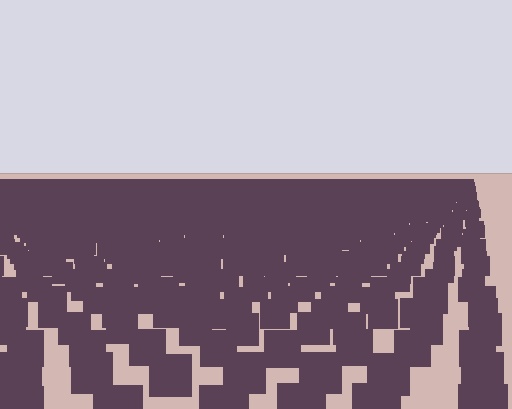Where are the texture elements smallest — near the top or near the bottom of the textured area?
Near the top.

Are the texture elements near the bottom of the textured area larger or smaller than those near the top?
Larger. Near the bottom, elements are closer to the viewer and appear at a bigger on-screen size.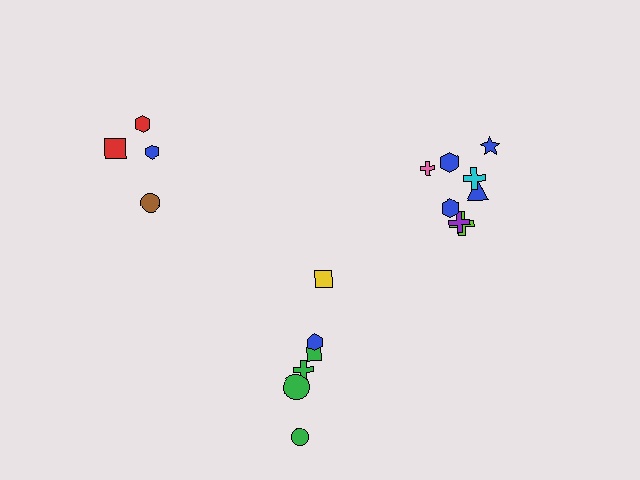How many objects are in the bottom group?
There are 6 objects.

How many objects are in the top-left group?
There are 4 objects.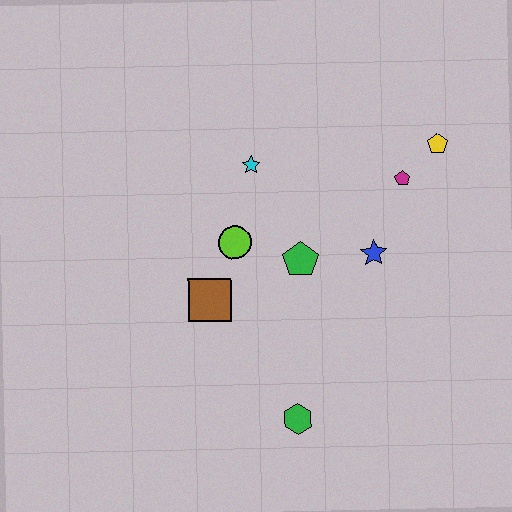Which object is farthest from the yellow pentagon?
The green hexagon is farthest from the yellow pentagon.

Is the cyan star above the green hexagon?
Yes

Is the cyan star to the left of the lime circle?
No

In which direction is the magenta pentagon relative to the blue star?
The magenta pentagon is above the blue star.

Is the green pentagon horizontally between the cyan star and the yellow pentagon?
Yes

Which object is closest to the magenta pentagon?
The yellow pentagon is closest to the magenta pentagon.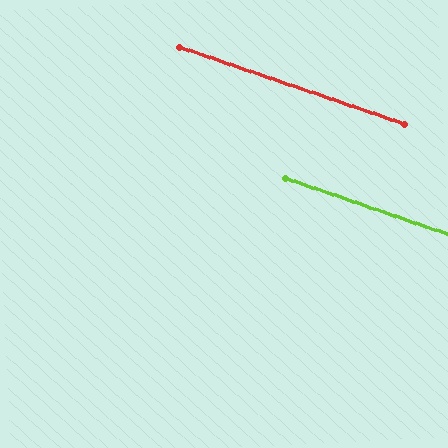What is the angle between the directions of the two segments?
Approximately 0 degrees.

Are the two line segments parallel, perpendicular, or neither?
Parallel — their directions differ by only 0.2°.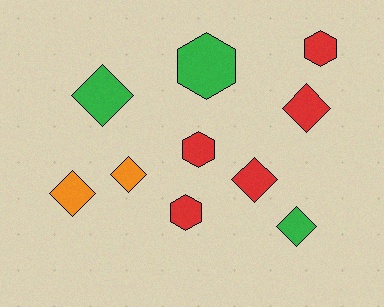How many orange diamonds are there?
There are 2 orange diamonds.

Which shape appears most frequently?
Diamond, with 6 objects.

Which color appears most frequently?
Red, with 5 objects.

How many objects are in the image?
There are 10 objects.